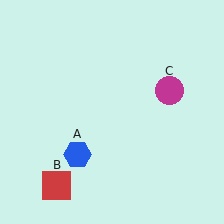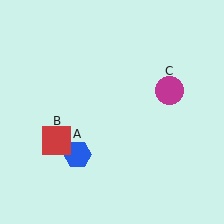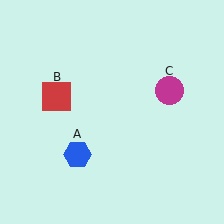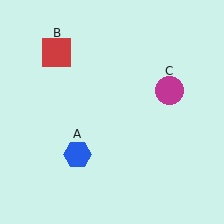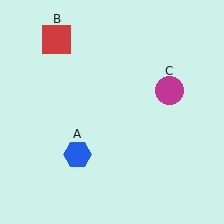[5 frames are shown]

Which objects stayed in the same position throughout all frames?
Blue hexagon (object A) and magenta circle (object C) remained stationary.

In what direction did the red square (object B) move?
The red square (object B) moved up.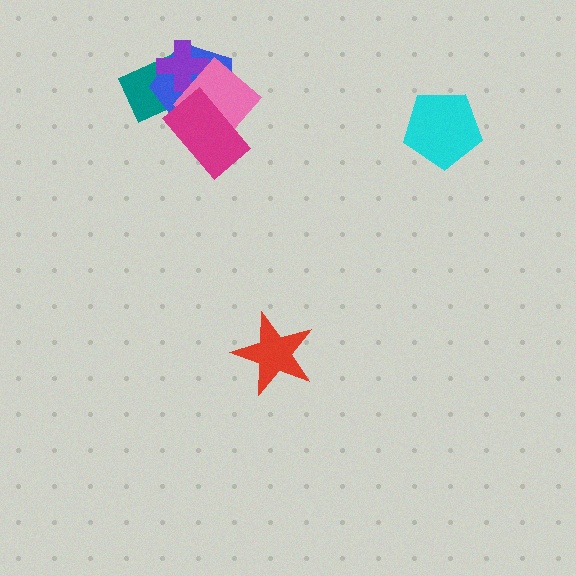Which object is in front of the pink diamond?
The magenta rectangle is in front of the pink diamond.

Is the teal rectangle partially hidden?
Yes, it is partially covered by another shape.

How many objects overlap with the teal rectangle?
4 objects overlap with the teal rectangle.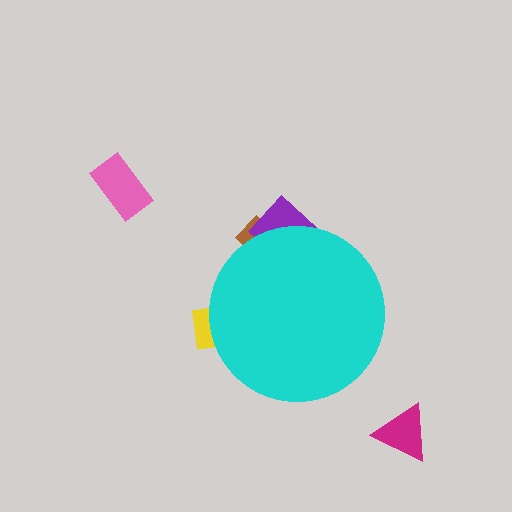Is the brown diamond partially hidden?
Yes, the brown diamond is partially hidden behind the cyan circle.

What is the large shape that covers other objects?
A cyan circle.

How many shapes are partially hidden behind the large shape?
3 shapes are partially hidden.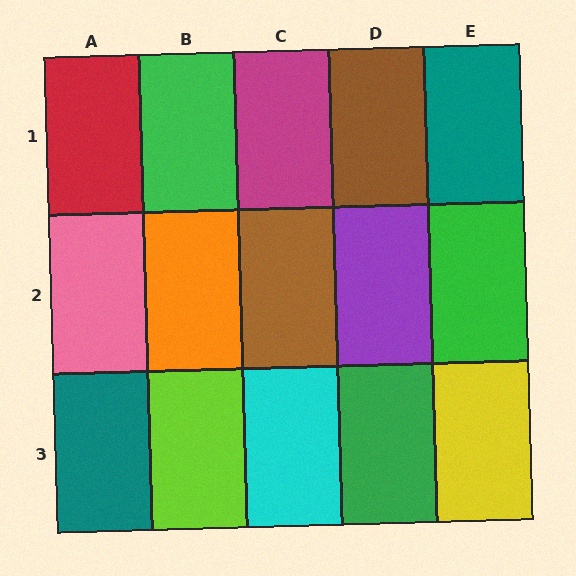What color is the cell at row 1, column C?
Magenta.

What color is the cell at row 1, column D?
Brown.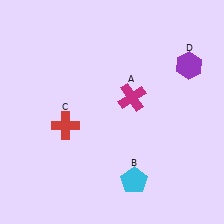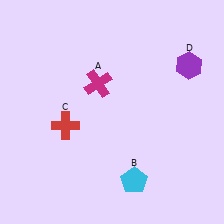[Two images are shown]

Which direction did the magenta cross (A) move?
The magenta cross (A) moved left.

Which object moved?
The magenta cross (A) moved left.